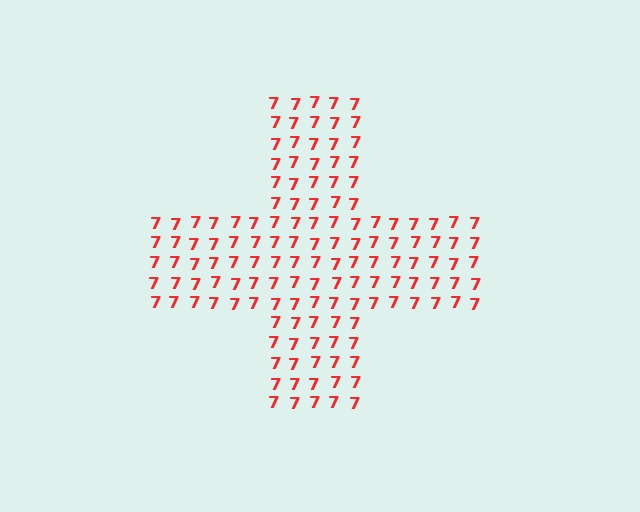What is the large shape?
The large shape is a cross.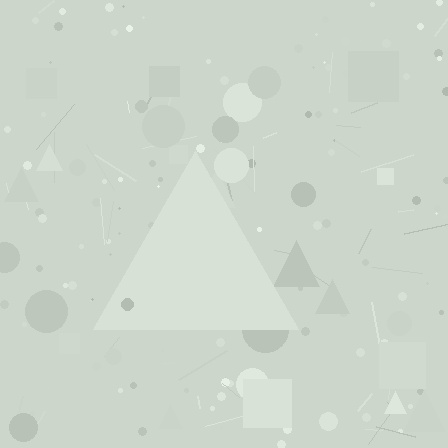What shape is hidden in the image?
A triangle is hidden in the image.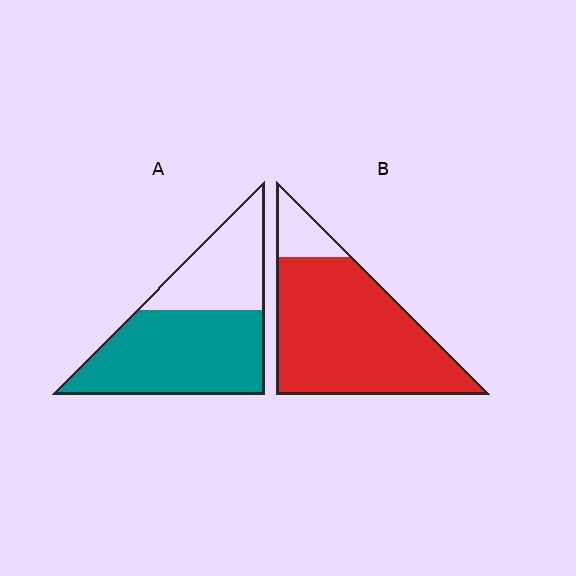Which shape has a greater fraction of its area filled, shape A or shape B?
Shape B.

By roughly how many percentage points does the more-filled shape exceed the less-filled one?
By roughly 25 percentage points (B over A).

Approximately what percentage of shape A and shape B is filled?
A is approximately 65% and B is approximately 85%.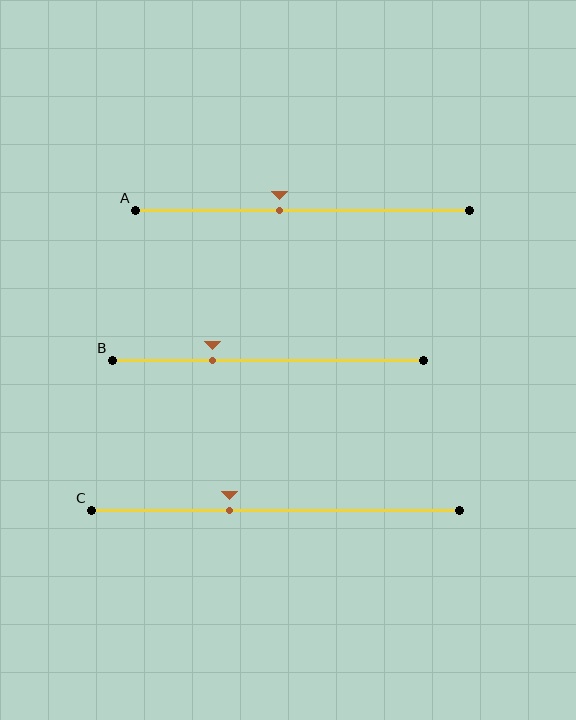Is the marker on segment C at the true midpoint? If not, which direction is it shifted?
No, the marker on segment C is shifted to the left by about 13% of the segment length.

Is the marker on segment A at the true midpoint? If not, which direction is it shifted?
No, the marker on segment A is shifted to the left by about 7% of the segment length.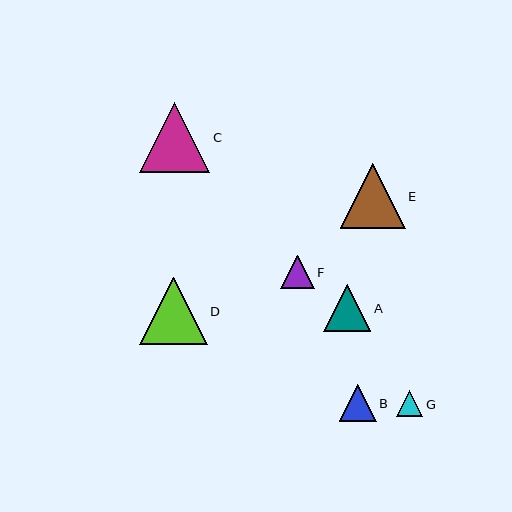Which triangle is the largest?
Triangle C is the largest with a size of approximately 71 pixels.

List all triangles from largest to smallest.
From largest to smallest: C, D, E, A, B, F, G.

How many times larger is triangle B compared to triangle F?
Triangle B is approximately 1.1 times the size of triangle F.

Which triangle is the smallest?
Triangle G is the smallest with a size of approximately 26 pixels.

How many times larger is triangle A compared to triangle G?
Triangle A is approximately 1.8 times the size of triangle G.